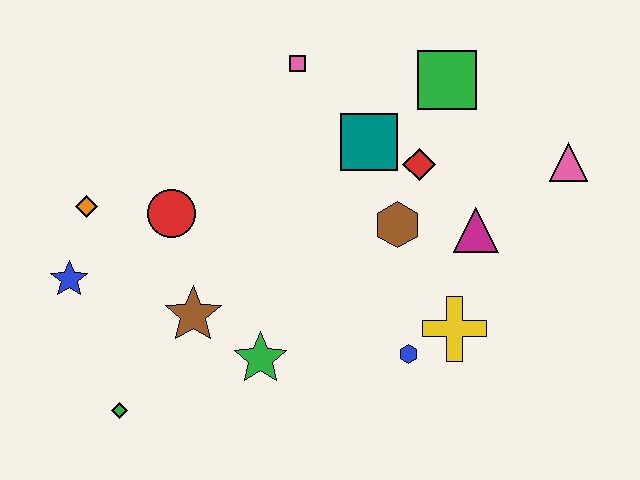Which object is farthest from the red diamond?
The green diamond is farthest from the red diamond.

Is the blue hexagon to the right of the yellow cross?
No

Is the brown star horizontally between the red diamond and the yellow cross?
No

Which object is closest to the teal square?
The red diamond is closest to the teal square.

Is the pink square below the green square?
No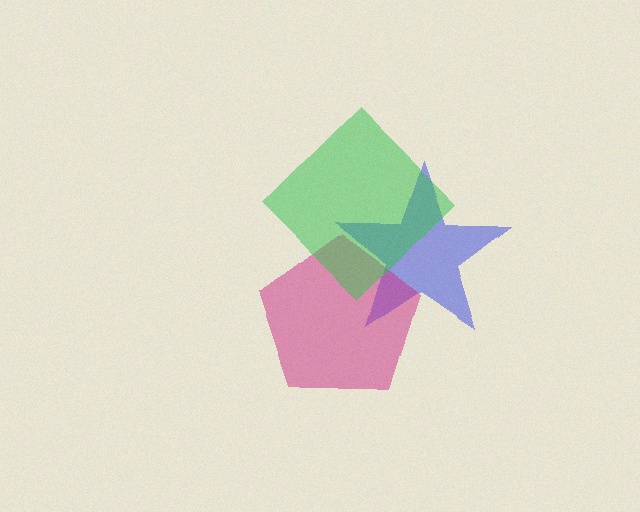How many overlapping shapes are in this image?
There are 3 overlapping shapes in the image.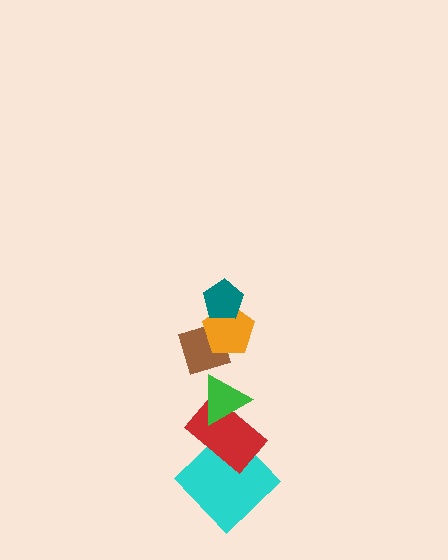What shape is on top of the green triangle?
The brown diamond is on top of the green triangle.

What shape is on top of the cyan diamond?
The red rectangle is on top of the cyan diamond.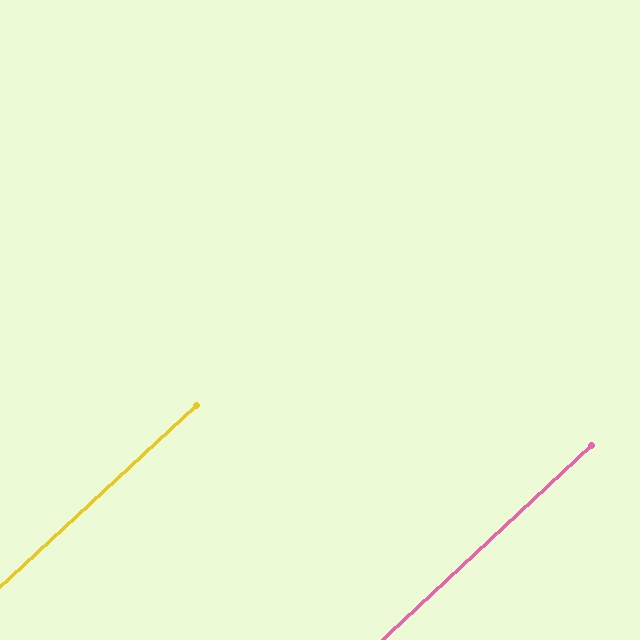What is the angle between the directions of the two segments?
Approximately 1 degree.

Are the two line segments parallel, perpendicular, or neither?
Parallel — their directions differ by only 0.6°.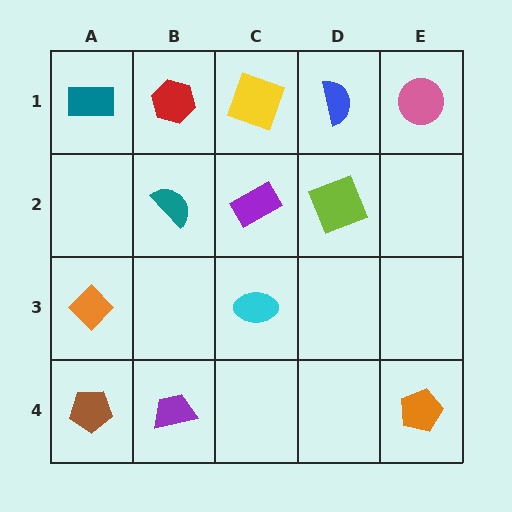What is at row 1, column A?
A teal rectangle.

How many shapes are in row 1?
5 shapes.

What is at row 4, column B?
A purple trapezoid.